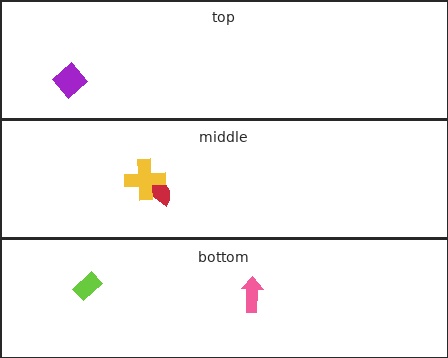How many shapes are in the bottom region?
2.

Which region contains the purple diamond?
The top region.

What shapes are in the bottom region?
The pink arrow, the lime rectangle.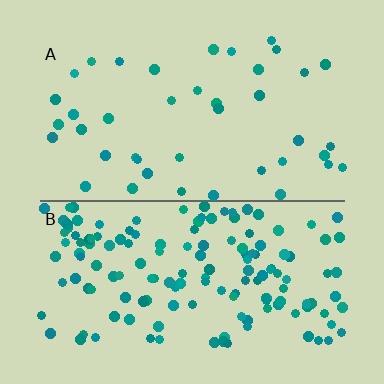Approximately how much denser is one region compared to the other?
Approximately 3.7× — region B over region A.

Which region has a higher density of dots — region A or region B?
B (the bottom).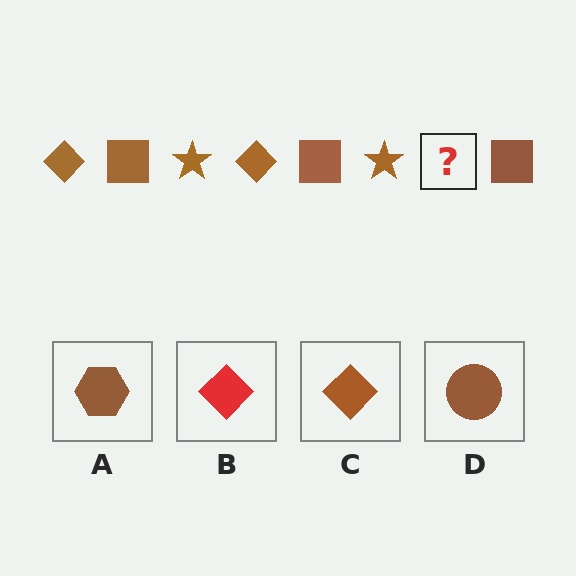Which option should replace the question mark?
Option C.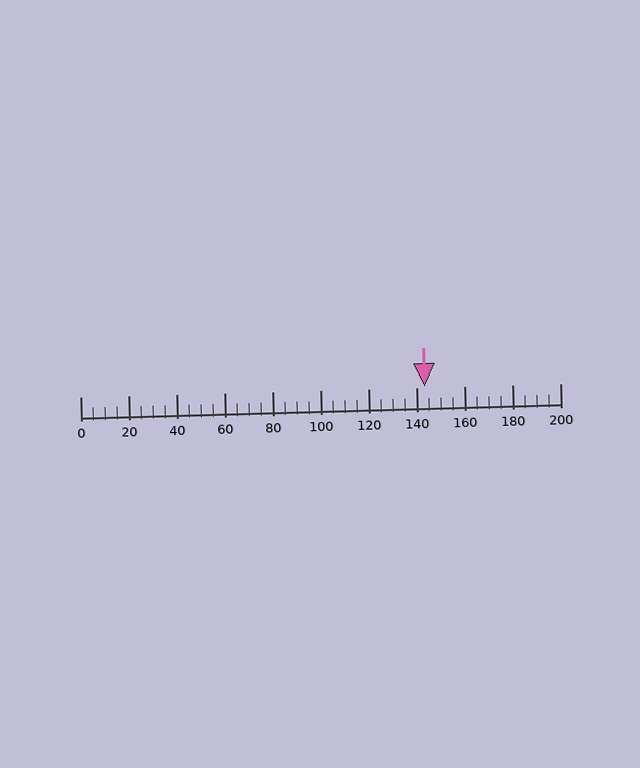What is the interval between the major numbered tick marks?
The major tick marks are spaced 20 units apart.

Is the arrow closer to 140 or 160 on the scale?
The arrow is closer to 140.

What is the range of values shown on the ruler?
The ruler shows values from 0 to 200.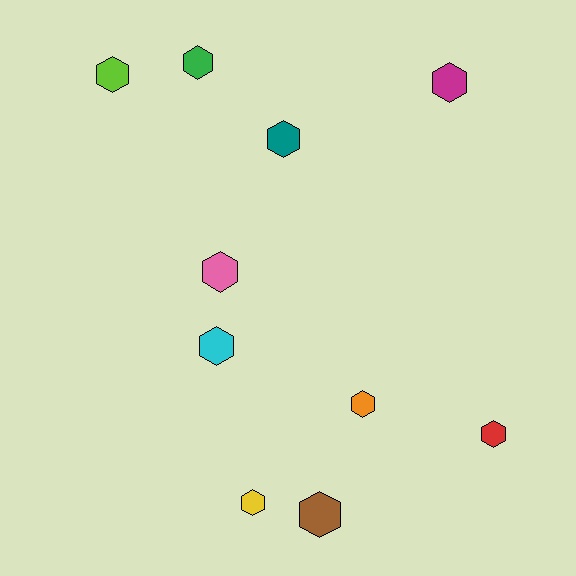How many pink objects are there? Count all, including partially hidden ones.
There is 1 pink object.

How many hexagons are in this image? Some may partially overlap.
There are 10 hexagons.